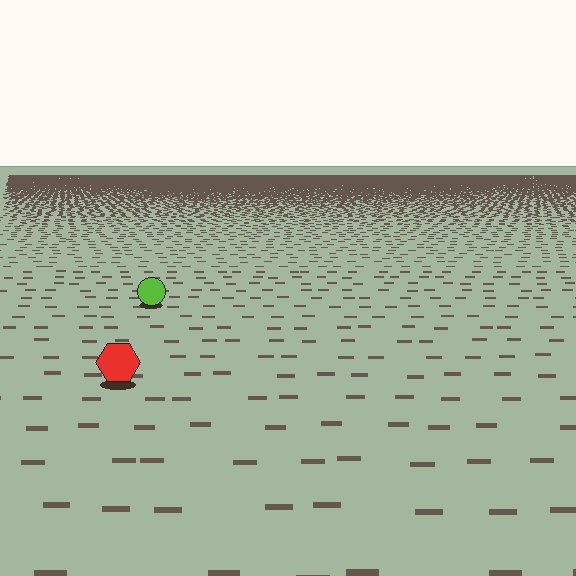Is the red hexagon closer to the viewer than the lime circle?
Yes. The red hexagon is closer — you can tell from the texture gradient: the ground texture is coarser near it.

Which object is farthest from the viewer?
The lime circle is farthest from the viewer. It appears smaller and the ground texture around it is denser.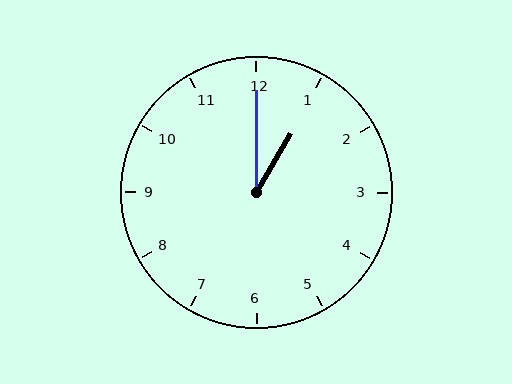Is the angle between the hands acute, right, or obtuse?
It is acute.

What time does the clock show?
1:00.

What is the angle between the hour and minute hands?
Approximately 30 degrees.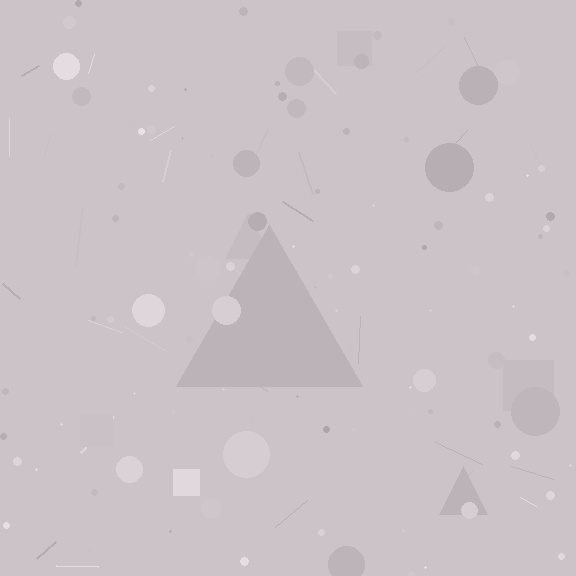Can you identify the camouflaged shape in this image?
The camouflaged shape is a triangle.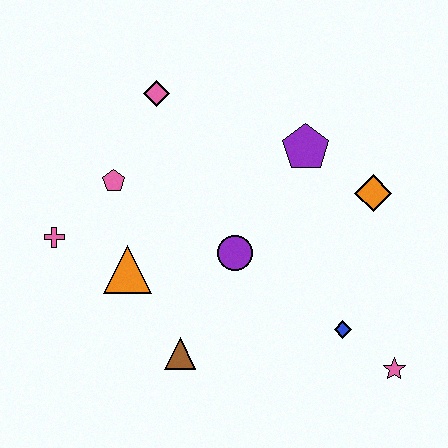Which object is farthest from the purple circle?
The pink star is farthest from the purple circle.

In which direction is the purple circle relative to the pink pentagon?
The purple circle is to the right of the pink pentagon.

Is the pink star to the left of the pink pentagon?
No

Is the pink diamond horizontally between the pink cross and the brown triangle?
Yes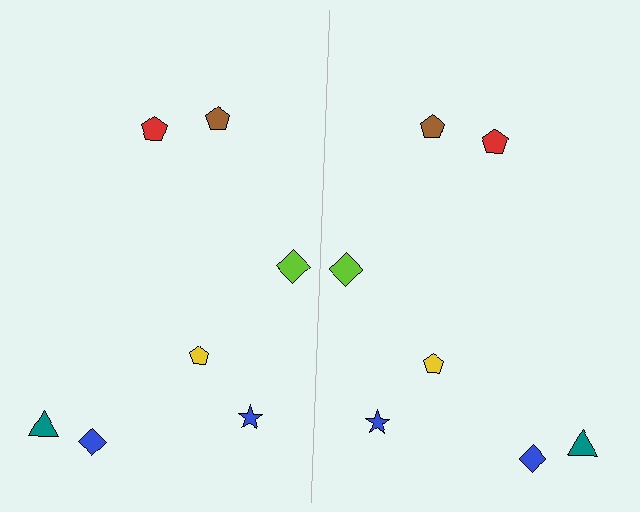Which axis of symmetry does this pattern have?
The pattern has a vertical axis of symmetry running through the center of the image.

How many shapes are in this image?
There are 14 shapes in this image.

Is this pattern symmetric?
Yes, this pattern has bilateral (reflection) symmetry.